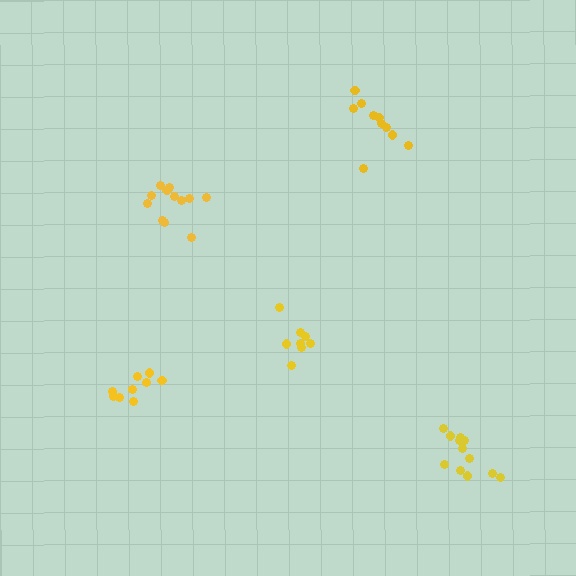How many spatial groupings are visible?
There are 5 spatial groupings.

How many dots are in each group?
Group 1: 8 dots, Group 2: 12 dots, Group 3: 9 dots, Group 4: 12 dots, Group 5: 10 dots (51 total).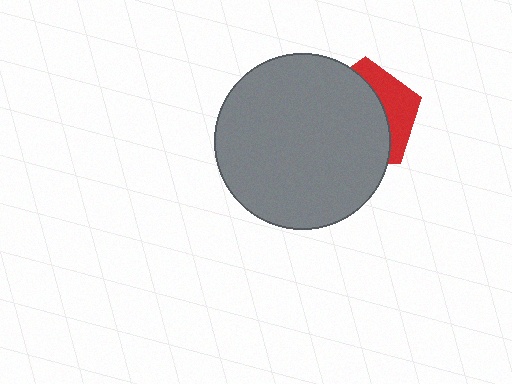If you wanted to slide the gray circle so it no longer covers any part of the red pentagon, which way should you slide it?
Slide it left — that is the most direct way to separate the two shapes.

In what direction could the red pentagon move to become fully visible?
The red pentagon could move right. That would shift it out from behind the gray circle entirely.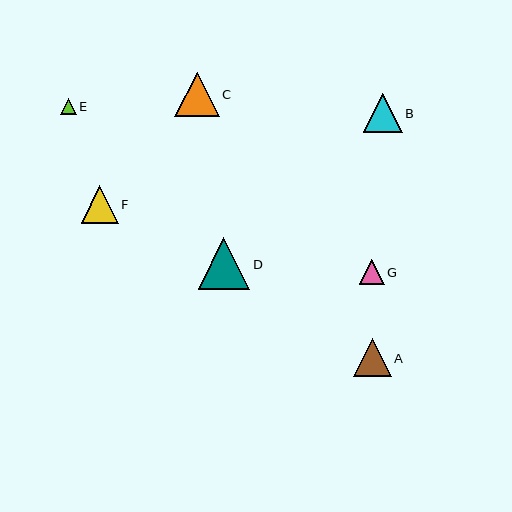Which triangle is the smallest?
Triangle E is the smallest with a size of approximately 16 pixels.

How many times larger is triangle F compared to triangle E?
Triangle F is approximately 2.3 times the size of triangle E.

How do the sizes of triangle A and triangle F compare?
Triangle A and triangle F are approximately the same size.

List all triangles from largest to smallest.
From largest to smallest: D, C, B, A, F, G, E.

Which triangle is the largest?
Triangle D is the largest with a size of approximately 52 pixels.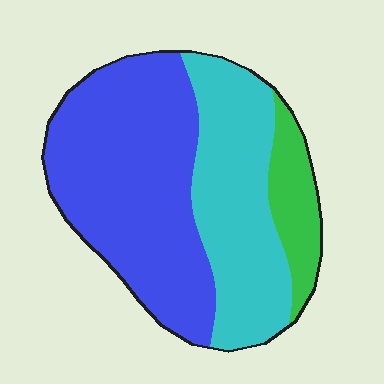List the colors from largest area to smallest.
From largest to smallest: blue, cyan, green.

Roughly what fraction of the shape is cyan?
Cyan covers around 35% of the shape.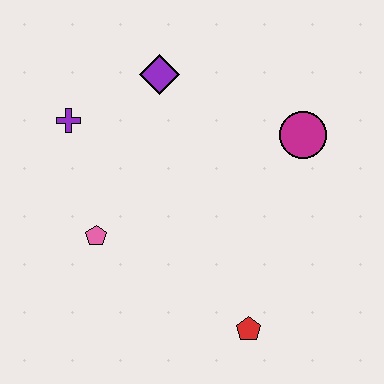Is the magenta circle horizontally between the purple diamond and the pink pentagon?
No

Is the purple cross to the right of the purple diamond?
No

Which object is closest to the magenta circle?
The purple diamond is closest to the magenta circle.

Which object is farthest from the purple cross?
The red pentagon is farthest from the purple cross.